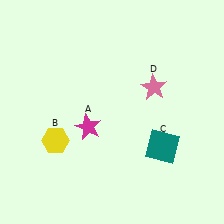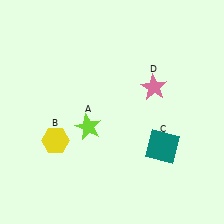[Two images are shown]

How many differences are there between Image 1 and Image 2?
There is 1 difference between the two images.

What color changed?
The star (A) changed from magenta in Image 1 to lime in Image 2.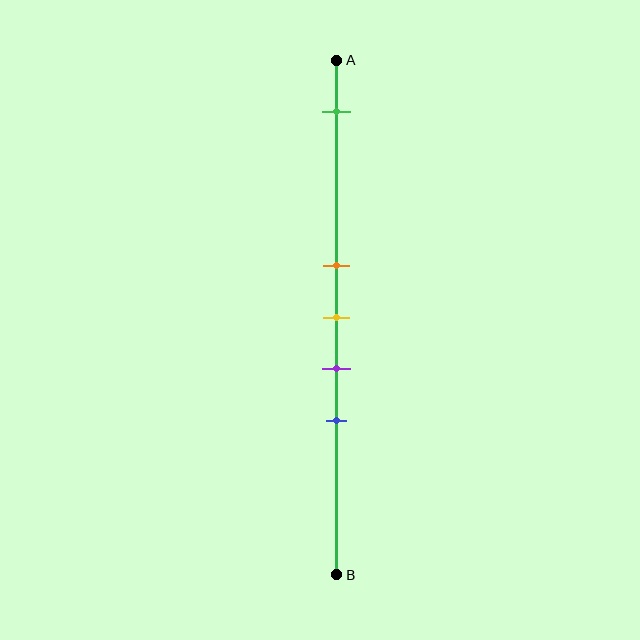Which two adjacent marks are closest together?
The orange and yellow marks are the closest adjacent pair.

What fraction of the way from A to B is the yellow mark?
The yellow mark is approximately 50% (0.5) of the way from A to B.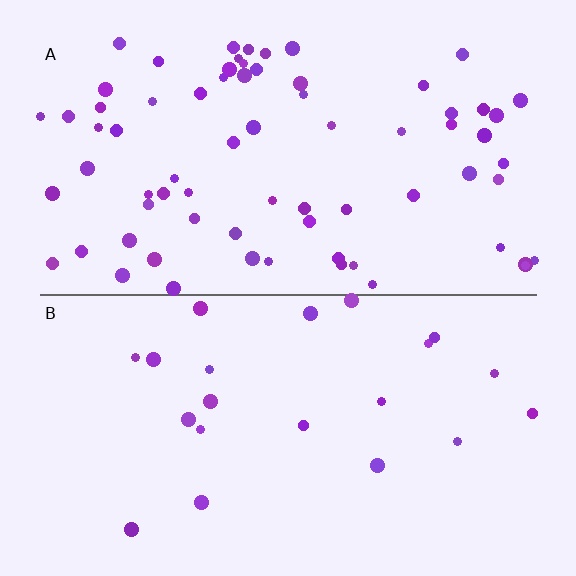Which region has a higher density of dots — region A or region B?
A (the top).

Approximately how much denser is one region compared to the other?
Approximately 3.4× — region A over region B.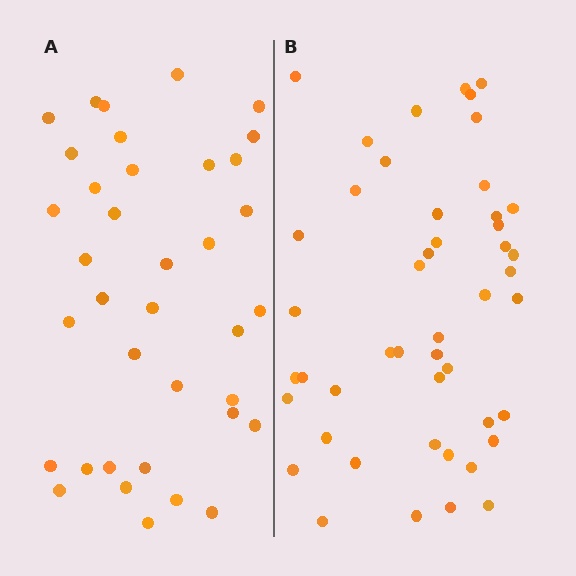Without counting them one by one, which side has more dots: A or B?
Region B (the right region) has more dots.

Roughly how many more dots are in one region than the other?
Region B has roughly 10 or so more dots than region A.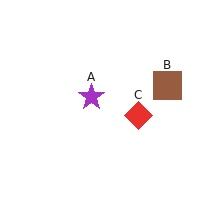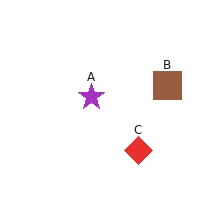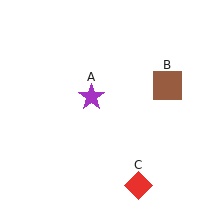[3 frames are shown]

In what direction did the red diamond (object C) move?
The red diamond (object C) moved down.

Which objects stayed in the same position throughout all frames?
Purple star (object A) and brown square (object B) remained stationary.